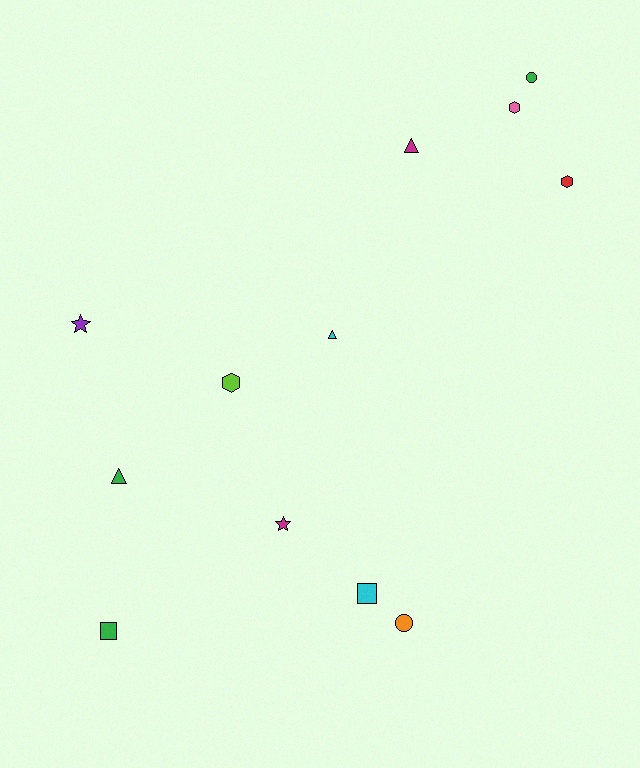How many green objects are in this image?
There are 3 green objects.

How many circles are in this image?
There are 2 circles.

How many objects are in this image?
There are 12 objects.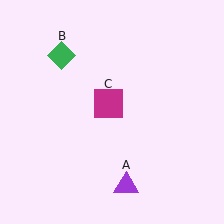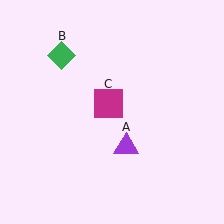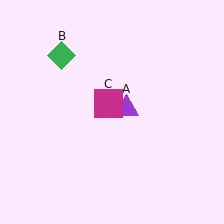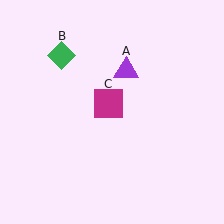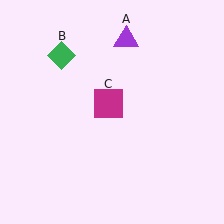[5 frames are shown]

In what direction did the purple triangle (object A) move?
The purple triangle (object A) moved up.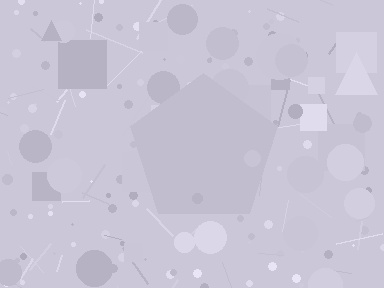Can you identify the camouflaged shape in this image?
The camouflaged shape is a pentagon.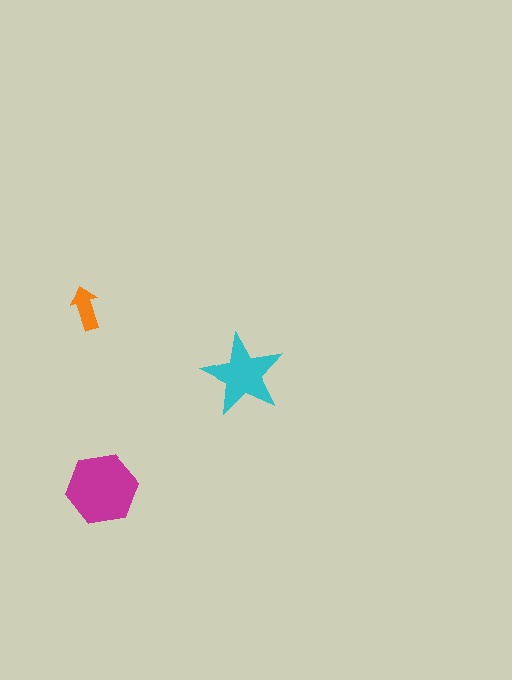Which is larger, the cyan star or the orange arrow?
The cyan star.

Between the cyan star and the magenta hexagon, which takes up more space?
The magenta hexagon.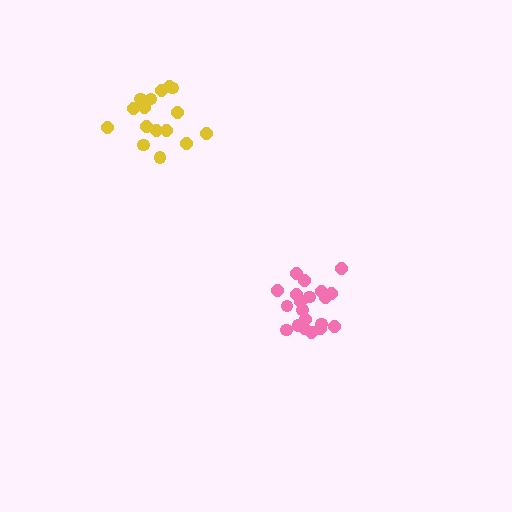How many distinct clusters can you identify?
There are 2 distinct clusters.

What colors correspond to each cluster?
The clusters are colored: yellow, pink.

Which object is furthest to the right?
The pink cluster is rightmost.